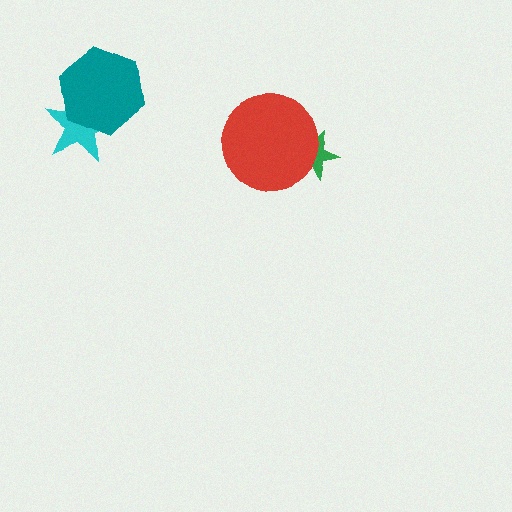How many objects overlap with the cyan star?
1 object overlaps with the cyan star.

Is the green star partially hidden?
Yes, it is partially covered by another shape.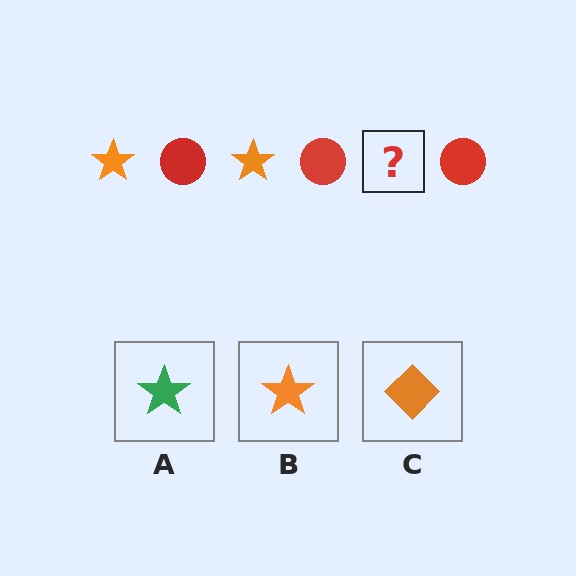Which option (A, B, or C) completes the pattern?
B.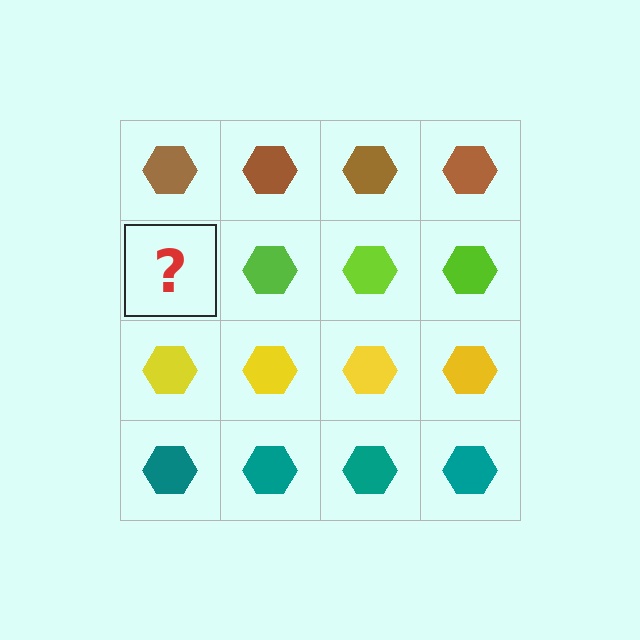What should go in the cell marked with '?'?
The missing cell should contain a lime hexagon.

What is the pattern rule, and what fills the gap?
The rule is that each row has a consistent color. The gap should be filled with a lime hexagon.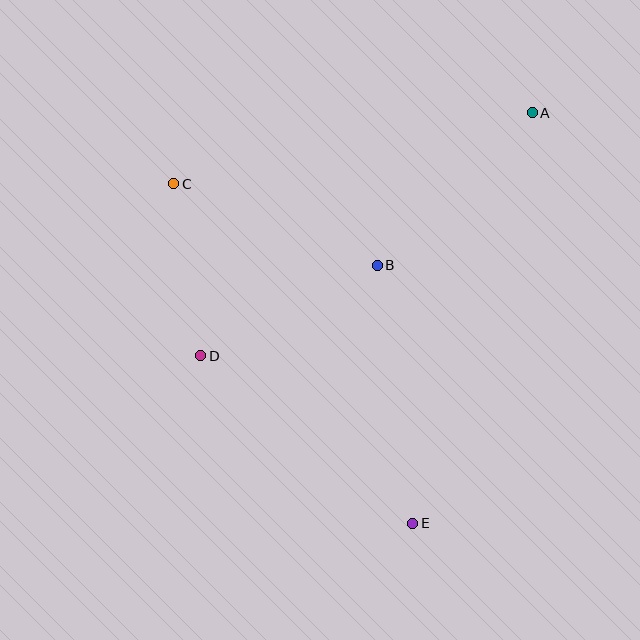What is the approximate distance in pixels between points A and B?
The distance between A and B is approximately 217 pixels.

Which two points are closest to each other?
Points C and D are closest to each other.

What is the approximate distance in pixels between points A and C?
The distance between A and C is approximately 366 pixels.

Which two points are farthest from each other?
Points A and E are farthest from each other.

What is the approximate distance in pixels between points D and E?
The distance between D and E is approximately 270 pixels.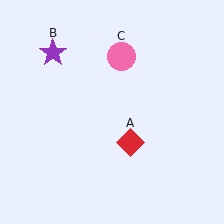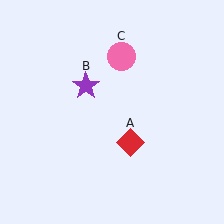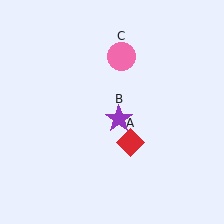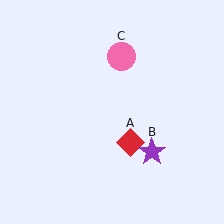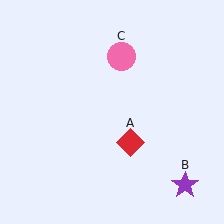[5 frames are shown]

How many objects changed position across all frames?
1 object changed position: purple star (object B).